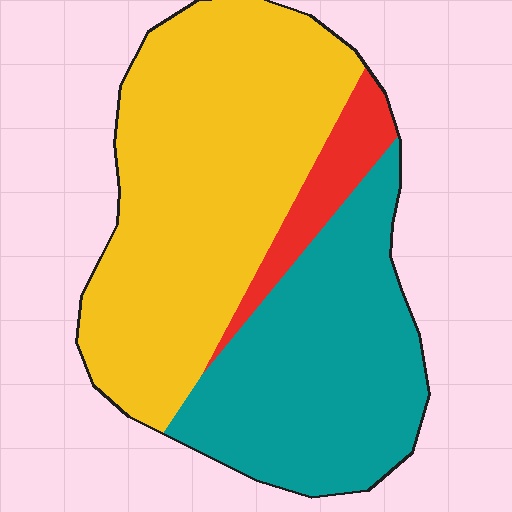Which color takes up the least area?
Red, at roughly 10%.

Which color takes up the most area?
Yellow, at roughly 55%.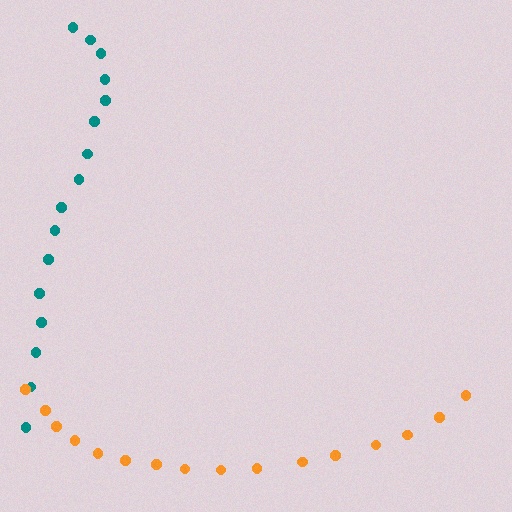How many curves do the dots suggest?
There are 2 distinct paths.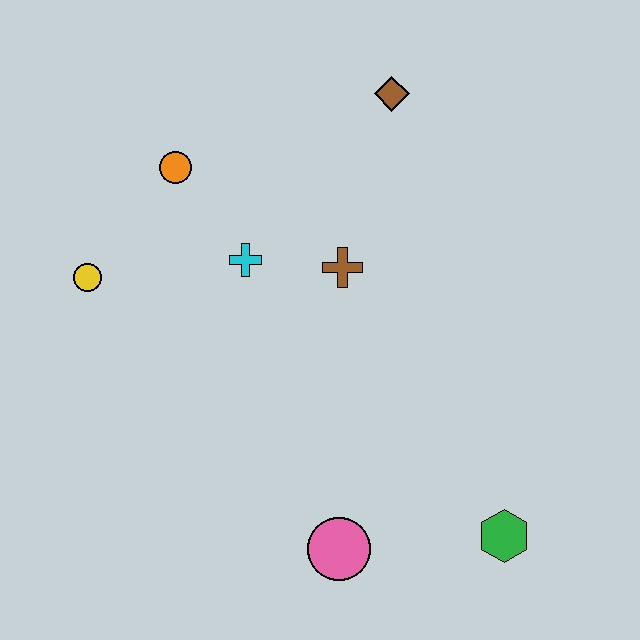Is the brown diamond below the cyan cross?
No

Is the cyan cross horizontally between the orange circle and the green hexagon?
Yes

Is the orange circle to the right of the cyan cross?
No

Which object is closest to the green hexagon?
The pink circle is closest to the green hexagon.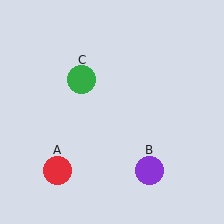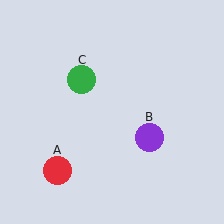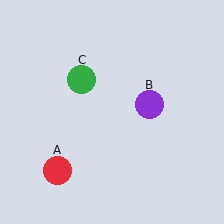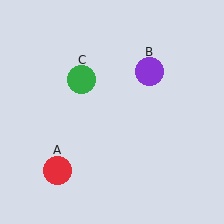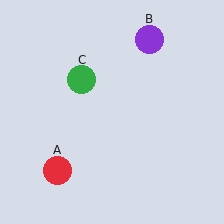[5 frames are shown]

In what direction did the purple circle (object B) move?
The purple circle (object B) moved up.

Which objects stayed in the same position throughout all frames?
Red circle (object A) and green circle (object C) remained stationary.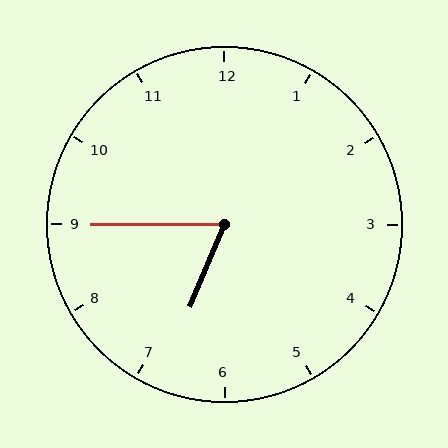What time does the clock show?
6:45.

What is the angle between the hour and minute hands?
Approximately 68 degrees.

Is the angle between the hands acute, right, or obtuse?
It is acute.